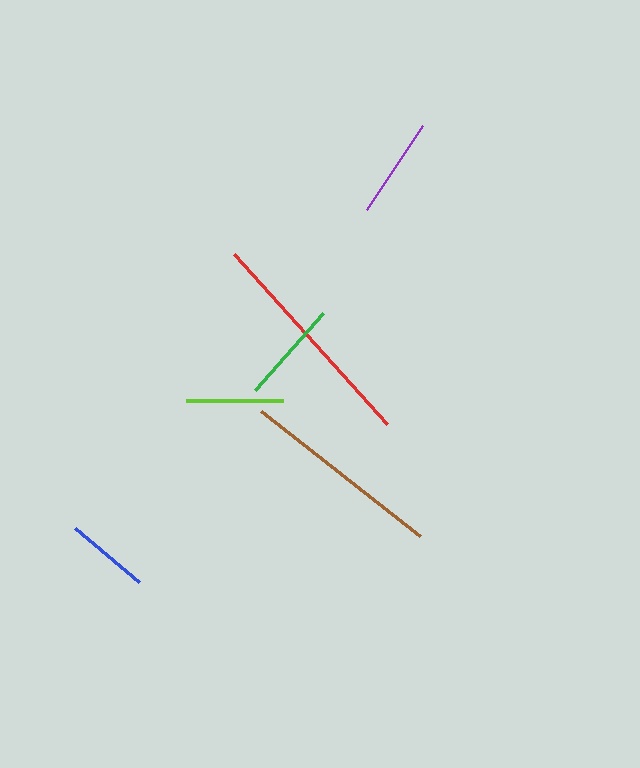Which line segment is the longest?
The red line is the longest at approximately 229 pixels.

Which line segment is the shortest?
The blue line is the shortest at approximately 84 pixels.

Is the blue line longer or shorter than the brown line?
The brown line is longer than the blue line.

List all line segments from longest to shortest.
From longest to shortest: red, brown, green, purple, lime, blue.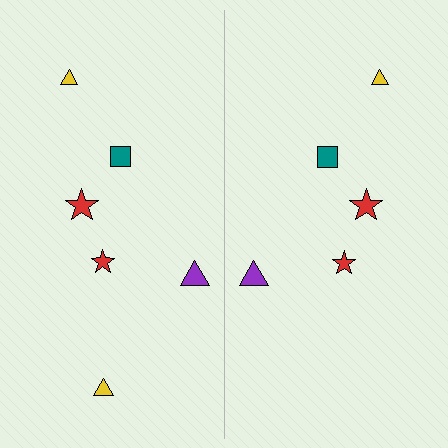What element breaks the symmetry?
A yellow triangle is missing from the right side.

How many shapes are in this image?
There are 11 shapes in this image.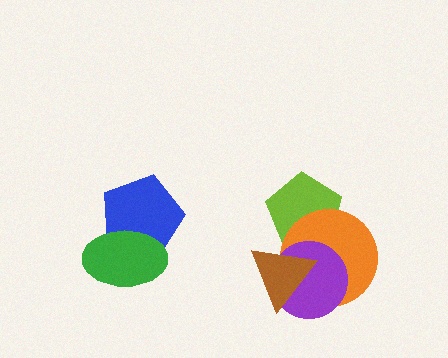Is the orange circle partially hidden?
Yes, it is partially covered by another shape.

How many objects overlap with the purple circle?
3 objects overlap with the purple circle.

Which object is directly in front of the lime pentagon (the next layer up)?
The orange circle is directly in front of the lime pentagon.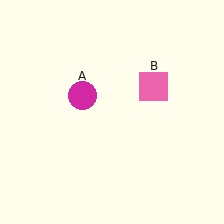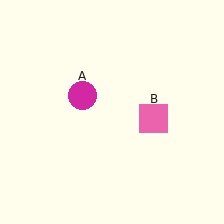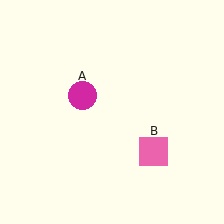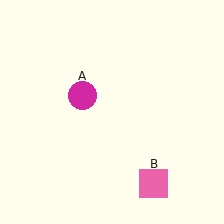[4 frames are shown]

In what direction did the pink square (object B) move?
The pink square (object B) moved down.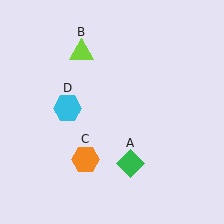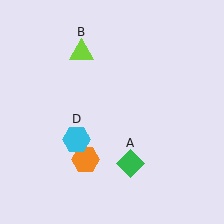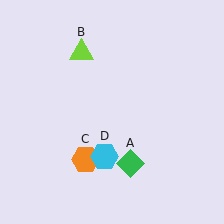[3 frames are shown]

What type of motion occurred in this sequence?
The cyan hexagon (object D) rotated counterclockwise around the center of the scene.